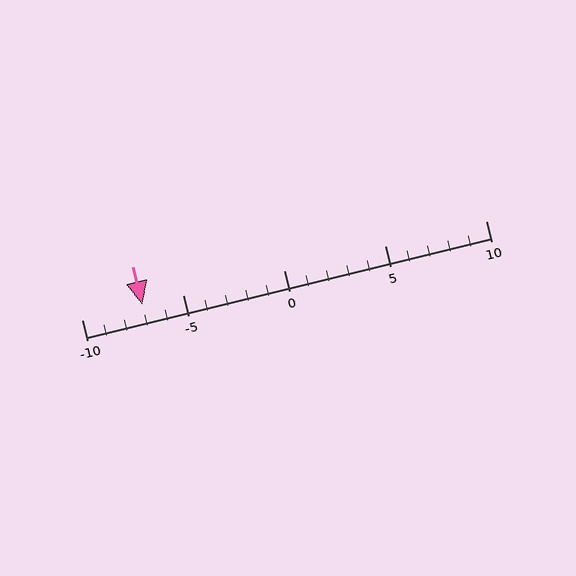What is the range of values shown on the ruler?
The ruler shows values from -10 to 10.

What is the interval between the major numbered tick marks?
The major tick marks are spaced 5 units apart.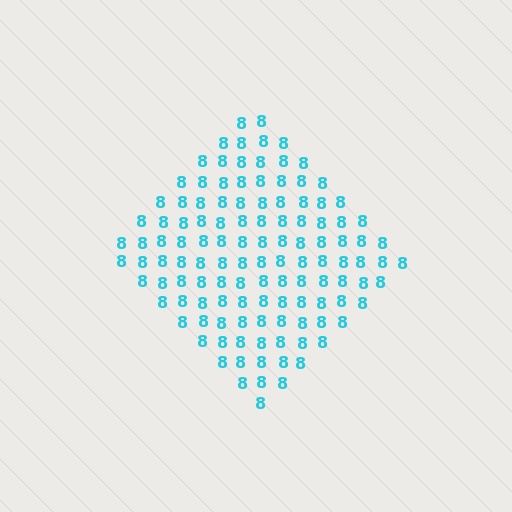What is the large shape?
The large shape is a diamond.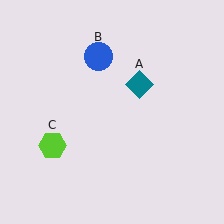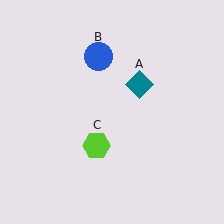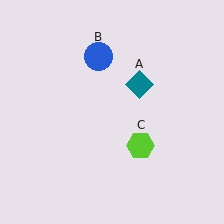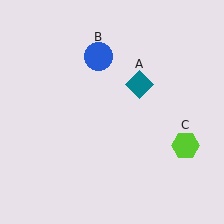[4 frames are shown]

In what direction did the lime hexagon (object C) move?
The lime hexagon (object C) moved right.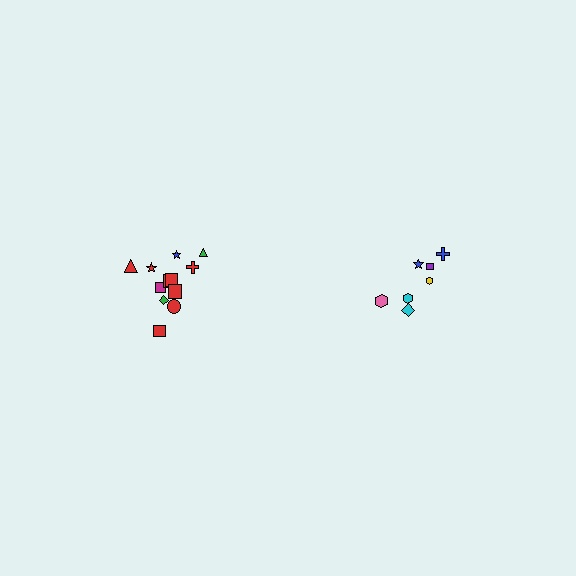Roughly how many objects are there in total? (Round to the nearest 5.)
Roughly 20 objects in total.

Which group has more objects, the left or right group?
The left group.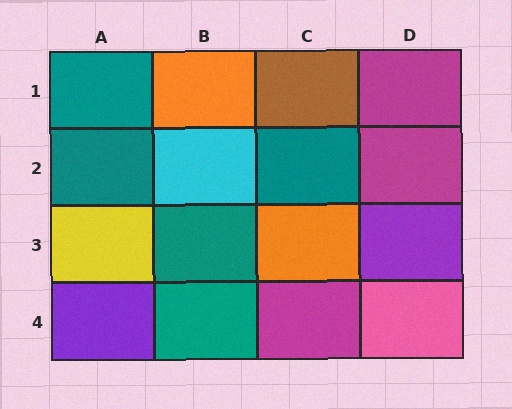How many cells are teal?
5 cells are teal.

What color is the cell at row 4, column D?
Pink.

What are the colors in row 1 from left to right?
Teal, orange, brown, magenta.